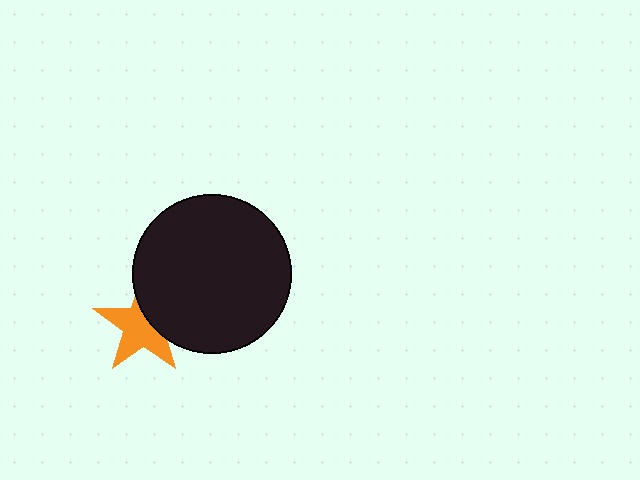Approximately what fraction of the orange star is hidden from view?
Roughly 36% of the orange star is hidden behind the black circle.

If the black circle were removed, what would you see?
You would see the complete orange star.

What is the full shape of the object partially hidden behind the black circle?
The partially hidden object is an orange star.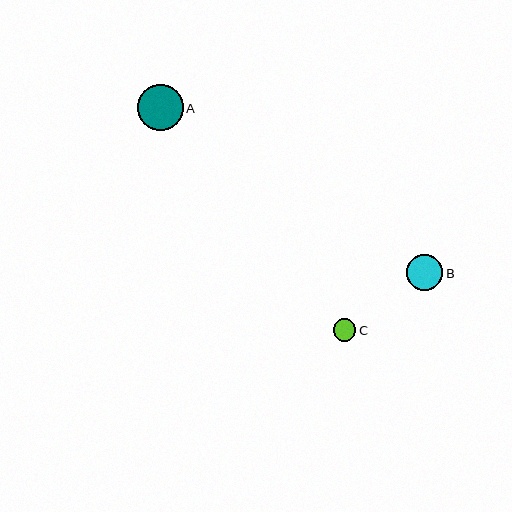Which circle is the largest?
Circle A is the largest with a size of approximately 46 pixels.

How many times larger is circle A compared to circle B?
Circle A is approximately 1.3 times the size of circle B.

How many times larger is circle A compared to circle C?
Circle A is approximately 2.0 times the size of circle C.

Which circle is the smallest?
Circle C is the smallest with a size of approximately 22 pixels.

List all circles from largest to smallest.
From largest to smallest: A, B, C.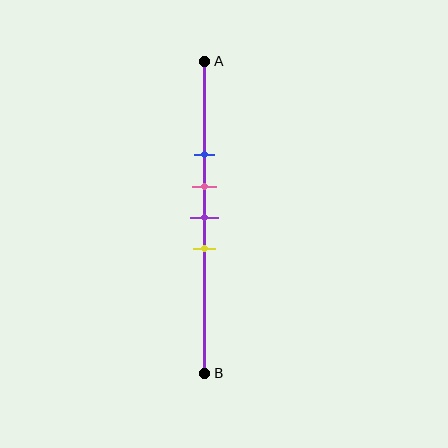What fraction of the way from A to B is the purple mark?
The purple mark is approximately 50% (0.5) of the way from A to B.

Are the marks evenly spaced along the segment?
Yes, the marks are approximately evenly spaced.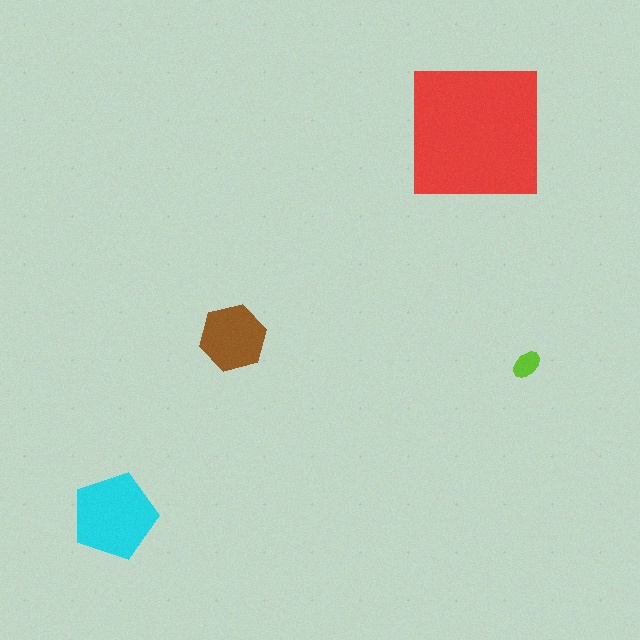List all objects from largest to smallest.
The red square, the cyan pentagon, the brown hexagon, the lime ellipse.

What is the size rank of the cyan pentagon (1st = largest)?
2nd.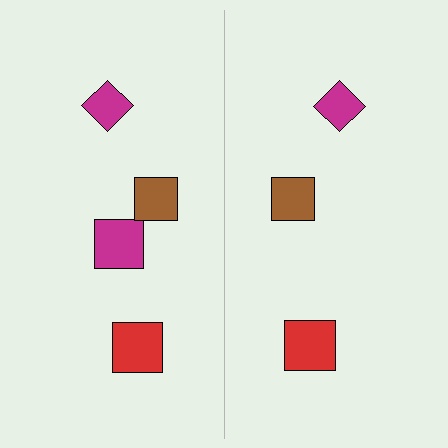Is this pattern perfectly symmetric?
No, the pattern is not perfectly symmetric. A magenta square is missing from the right side.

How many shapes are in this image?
There are 7 shapes in this image.